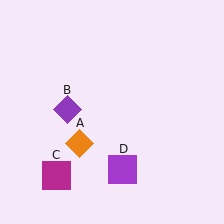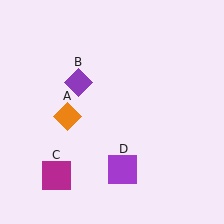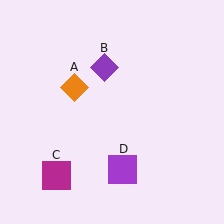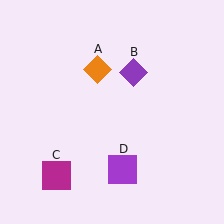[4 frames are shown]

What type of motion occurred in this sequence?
The orange diamond (object A), purple diamond (object B) rotated clockwise around the center of the scene.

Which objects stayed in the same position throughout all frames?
Magenta square (object C) and purple square (object D) remained stationary.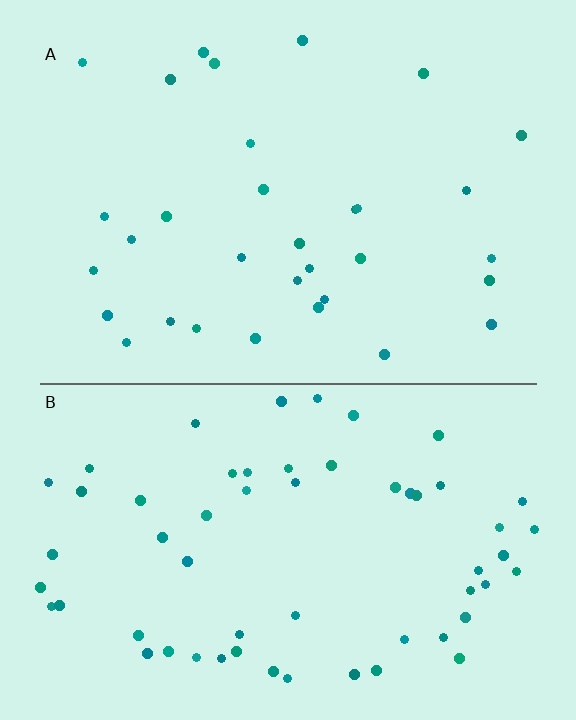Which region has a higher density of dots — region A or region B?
B (the bottom).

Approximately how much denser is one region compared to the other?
Approximately 1.8× — region B over region A.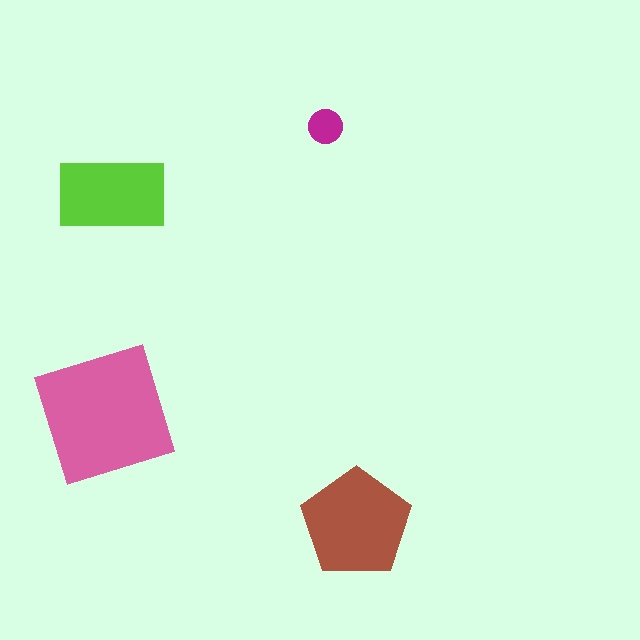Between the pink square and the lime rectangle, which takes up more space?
The pink square.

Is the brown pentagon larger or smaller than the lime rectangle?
Larger.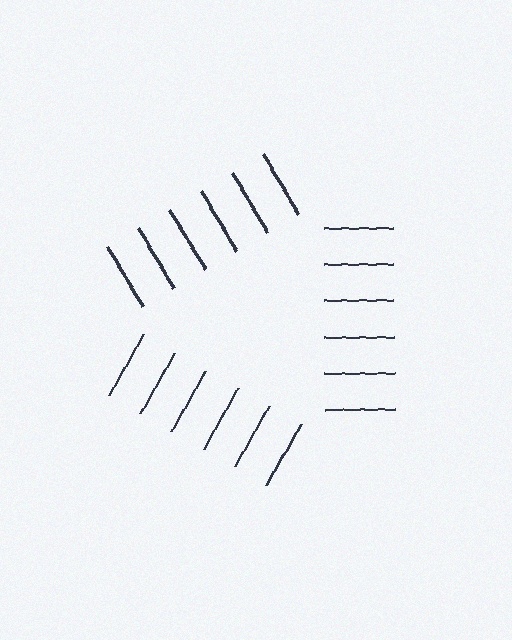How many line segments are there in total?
18 — 6 along each of the 3 edges.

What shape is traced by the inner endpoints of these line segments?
An illusory triangle — the line segments terminate on its edges but no continuous stroke is drawn.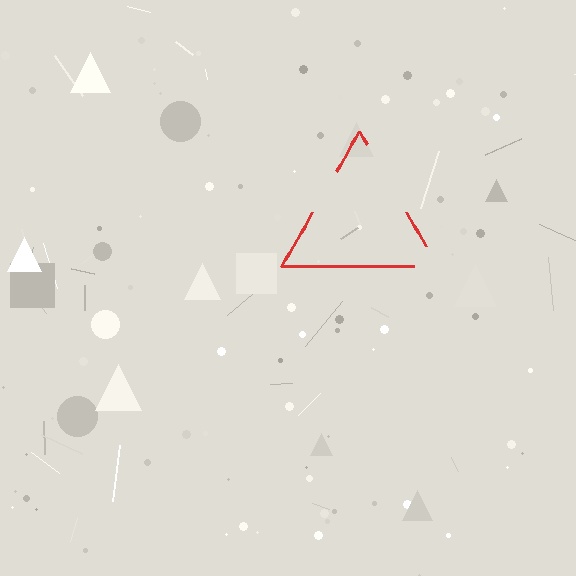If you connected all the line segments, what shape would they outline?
They would outline a triangle.